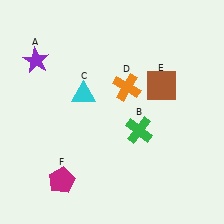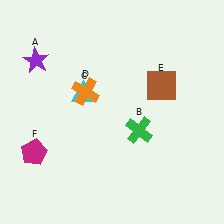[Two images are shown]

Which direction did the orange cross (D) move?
The orange cross (D) moved left.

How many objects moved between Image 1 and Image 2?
2 objects moved between the two images.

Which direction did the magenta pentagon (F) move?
The magenta pentagon (F) moved up.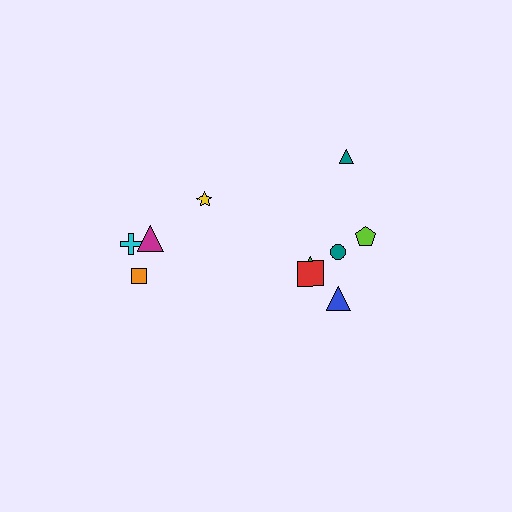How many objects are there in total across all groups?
There are 10 objects.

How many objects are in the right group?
There are 6 objects.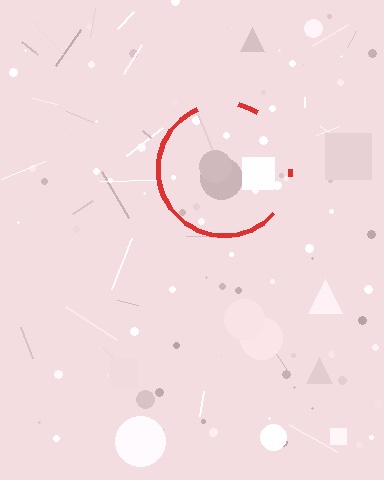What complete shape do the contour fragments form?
The contour fragments form a circle.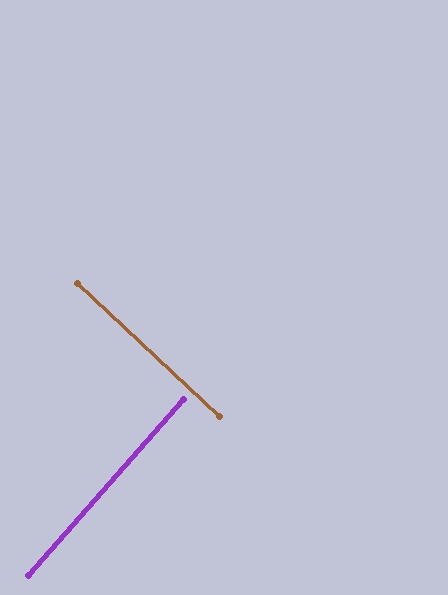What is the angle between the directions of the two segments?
Approximately 88 degrees.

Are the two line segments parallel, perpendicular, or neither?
Perpendicular — they meet at approximately 88°.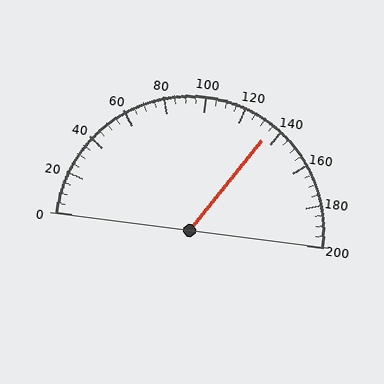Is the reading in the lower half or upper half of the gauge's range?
The reading is in the upper half of the range (0 to 200).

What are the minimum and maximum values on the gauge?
The gauge ranges from 0 to 200.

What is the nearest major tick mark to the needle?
The nearest major tick mark is 140.